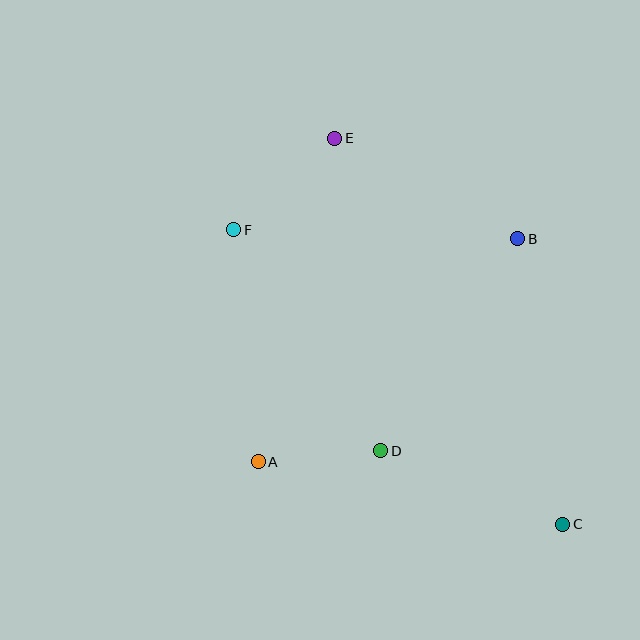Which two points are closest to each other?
Points A and D are closest to each other.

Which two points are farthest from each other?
Points C and E are farthest from each other.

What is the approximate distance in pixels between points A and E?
The distance between A and E is approximately 332 pixels.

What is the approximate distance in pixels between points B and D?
The distance between B and D is approximately 252 pixels.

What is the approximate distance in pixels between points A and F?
The distance between A and F is approximately 233 pixels.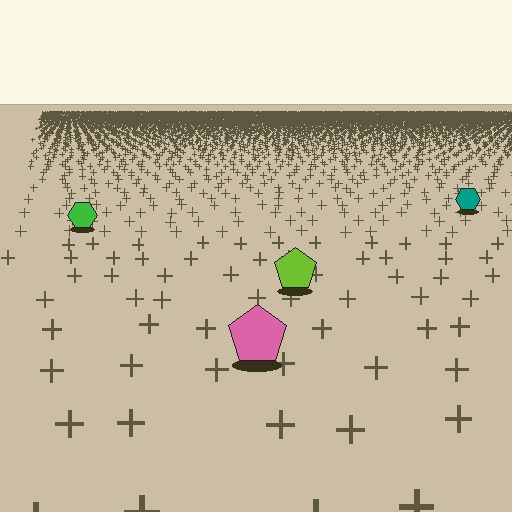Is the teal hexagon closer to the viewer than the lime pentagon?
No. The lime pentagon is closer — you can tell from the texture gradient: the ground texture is coarser near it.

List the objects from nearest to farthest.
From nearest to farthest: the pink pentagon, the lime pentagon, the green hexagon, the teal hexagon.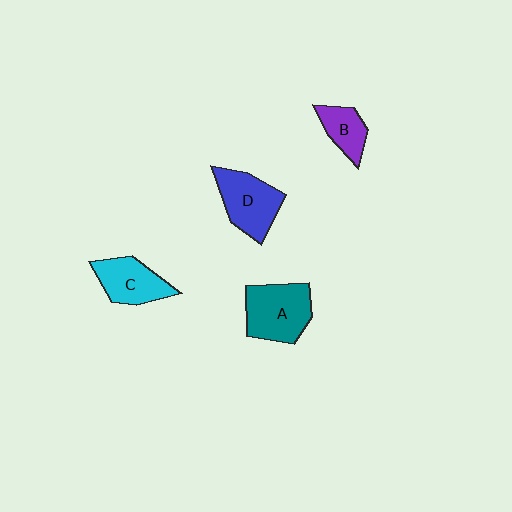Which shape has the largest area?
Shape A (teal).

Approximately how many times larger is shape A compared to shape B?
Approximately 1.8 times.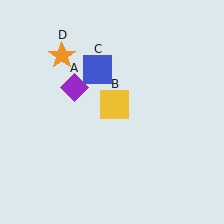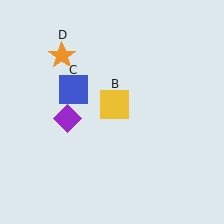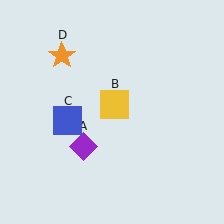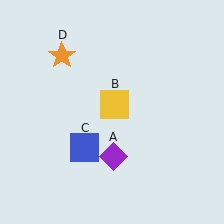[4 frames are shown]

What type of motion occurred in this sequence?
The purple diamond (object A), blue square (object C) rotated counterclockwise around the center of the scene.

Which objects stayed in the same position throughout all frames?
Yellow square (object B) and orange star (object D) remained stationary.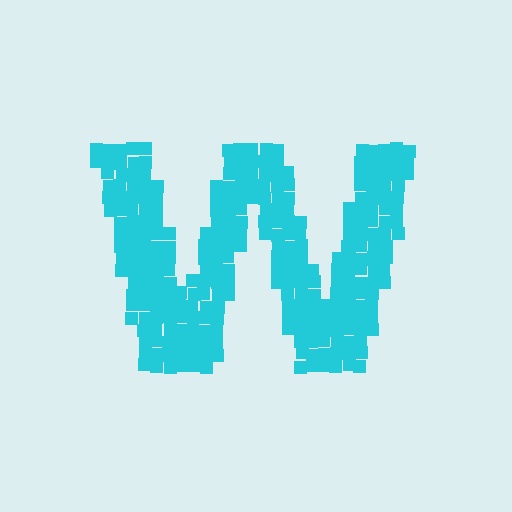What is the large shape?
The large shape is the letter W.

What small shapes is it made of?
It is made of small squares.